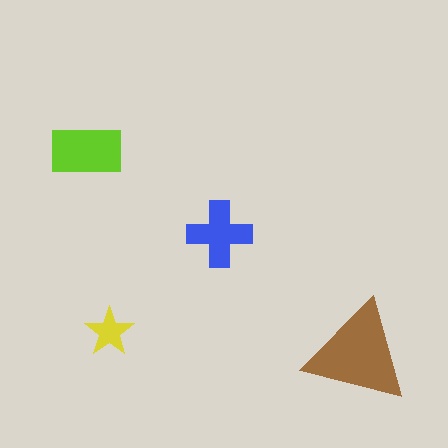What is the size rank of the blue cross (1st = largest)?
3rd.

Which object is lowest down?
The brown triangle is bottommost.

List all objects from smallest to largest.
The yellow star, the blue cross, the lime rectangle, the brown triangle.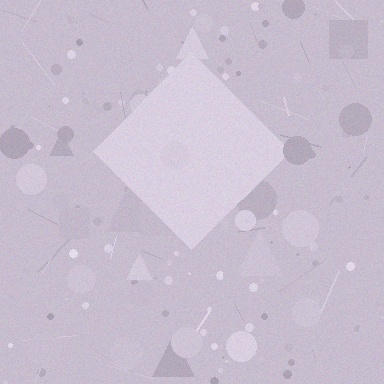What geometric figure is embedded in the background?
A diamond is embedded in the background.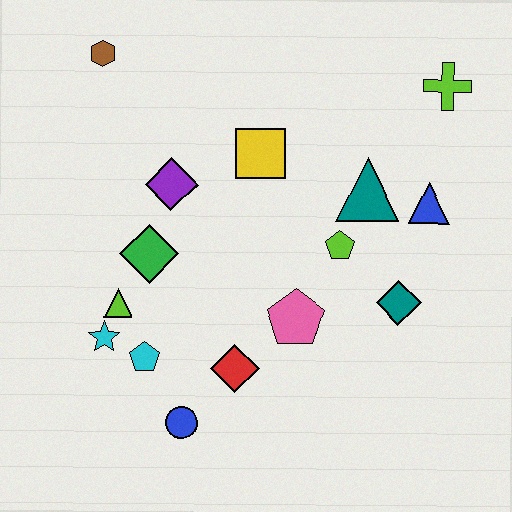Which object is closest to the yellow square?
The purple diamond is closest to the yellow square.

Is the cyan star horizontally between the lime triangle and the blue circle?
No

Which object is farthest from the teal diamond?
The brown hexagon is farthest from the teal diamond.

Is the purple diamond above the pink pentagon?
Yes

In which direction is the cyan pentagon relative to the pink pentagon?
The cyan pentagon is to the left of the pink pentagon.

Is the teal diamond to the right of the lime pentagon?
Yes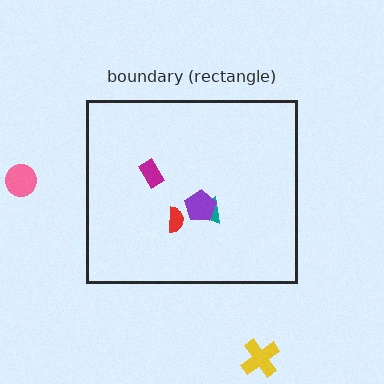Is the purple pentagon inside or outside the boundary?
Inside.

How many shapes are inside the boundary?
4 inside, 2 outside.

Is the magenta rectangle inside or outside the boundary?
Inside.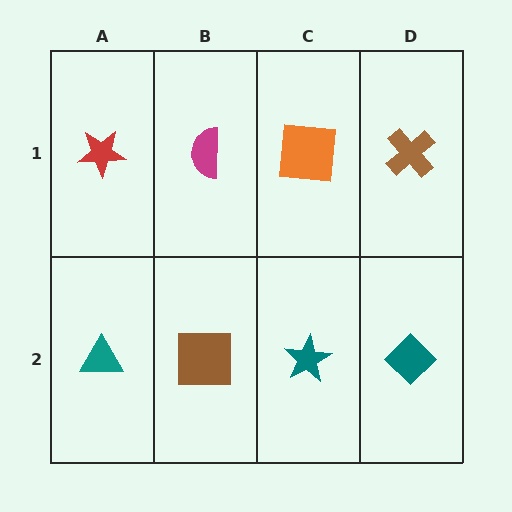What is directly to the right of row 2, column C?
A teal diamond.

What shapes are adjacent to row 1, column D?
A teal diamond (row 2, column D), an orange square (row 1, column C).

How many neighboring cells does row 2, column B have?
3.